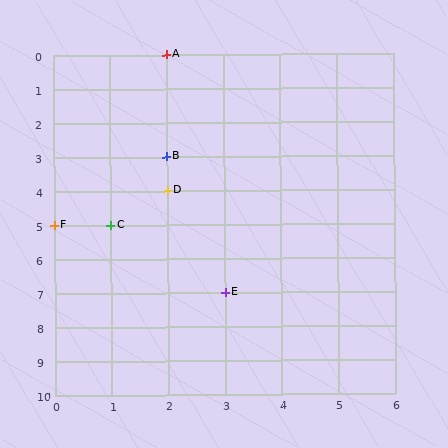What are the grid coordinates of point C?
Point C is at grid coordinates (1, 5).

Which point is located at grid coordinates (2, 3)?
Point B is at (2, 3).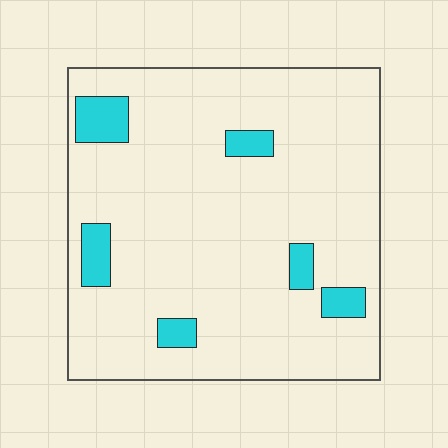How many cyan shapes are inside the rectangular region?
6.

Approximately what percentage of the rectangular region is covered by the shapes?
Approximately 10%.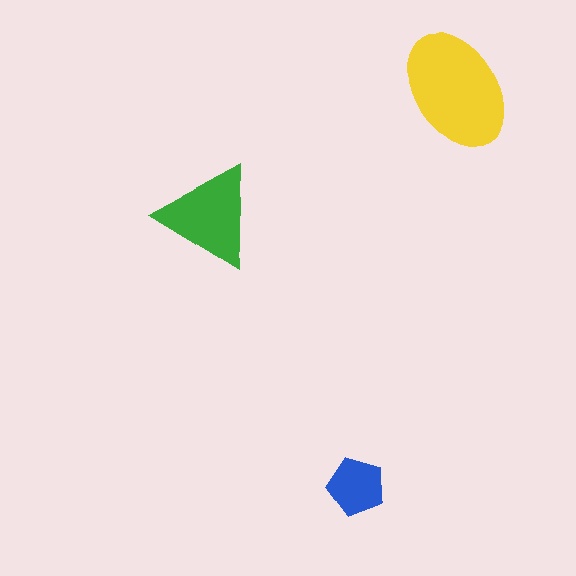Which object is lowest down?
The blue pentagon is bottommost.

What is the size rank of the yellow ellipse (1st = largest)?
1st.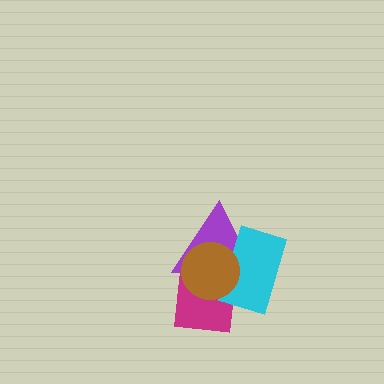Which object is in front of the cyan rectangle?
The brown circle is in front of the cyan rectangle.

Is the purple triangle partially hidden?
Yes, it is partially covered by another shape.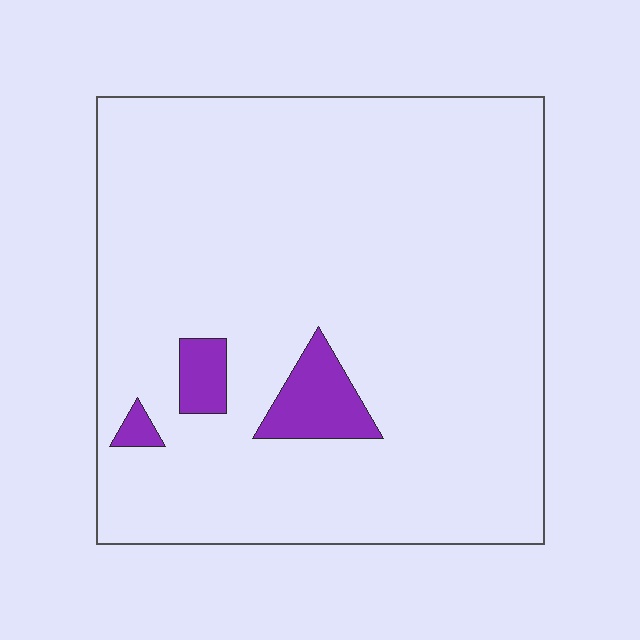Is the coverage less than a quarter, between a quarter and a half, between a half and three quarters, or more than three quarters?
Less than a quarter.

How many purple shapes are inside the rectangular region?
3.